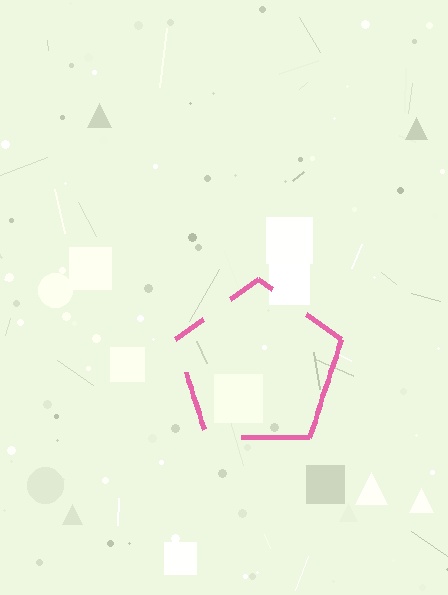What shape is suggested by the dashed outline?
The dashed outline suggests a pentagon.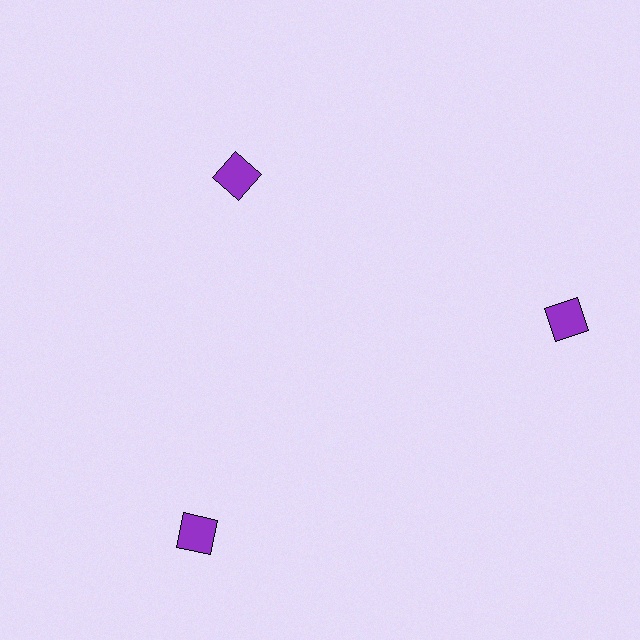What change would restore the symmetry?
The symmetry would be restored by moving it outward, back onto the ring so that all 3 squares sit at equal angles and equal distance from the center.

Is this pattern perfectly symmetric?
No. The 3 purple squares are arranged in a ring, but one element near the 11 o'clock position is pulled inward toward the center, breaking the 3-fold rotational symmetry.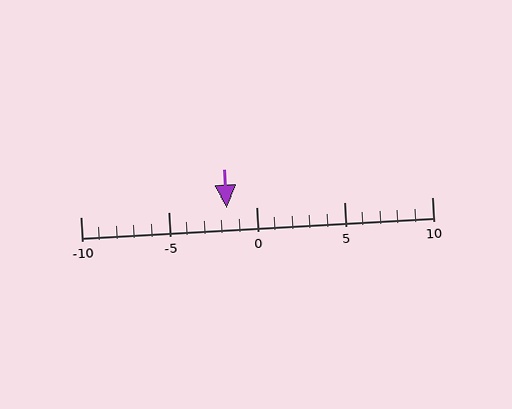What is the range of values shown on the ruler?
The ruler shows values from -10 to 10.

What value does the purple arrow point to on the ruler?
The purple arrow points to approximately -2.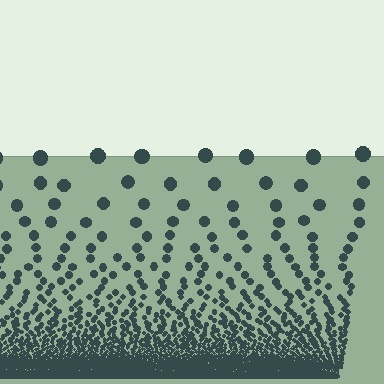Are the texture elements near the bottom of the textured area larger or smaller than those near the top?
Smaller. The gradient is inverted — elements near the bottom are smaller and denser.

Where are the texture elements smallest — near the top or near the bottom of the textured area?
Near the bottom.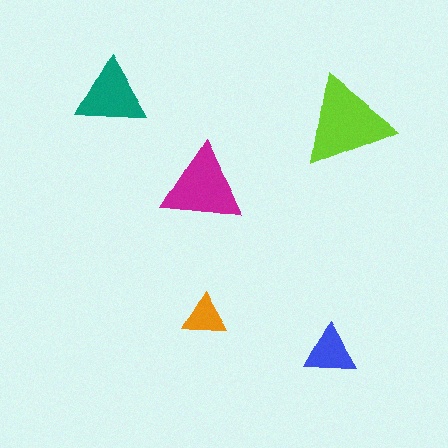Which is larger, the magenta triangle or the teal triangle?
The magenta one.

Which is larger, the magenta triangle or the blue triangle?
The magenta one.